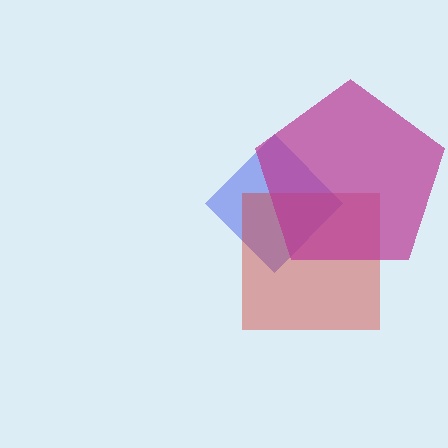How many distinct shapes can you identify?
There are 3 distinct shapes: a blue diamond, a red square, a magenta pentagon.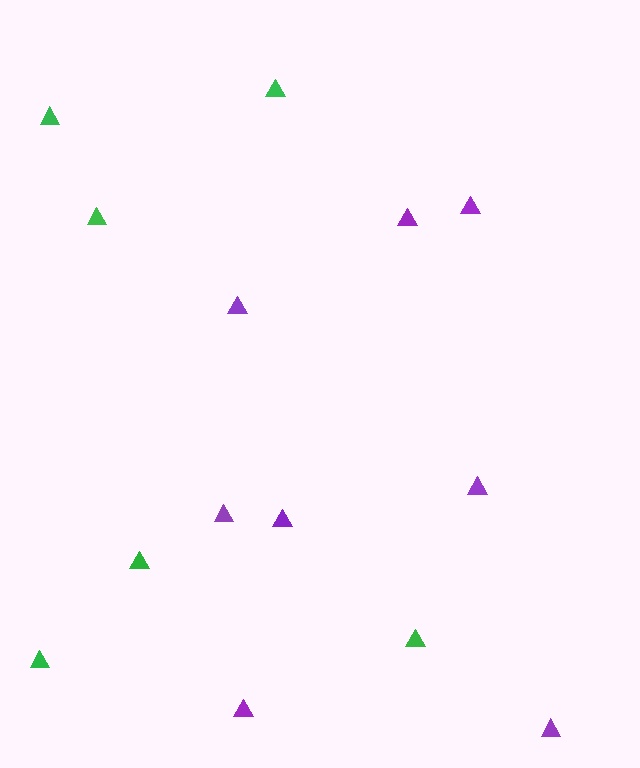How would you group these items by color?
There are 2 groups: one group of purple triangles (8) and one group of green triangles (6).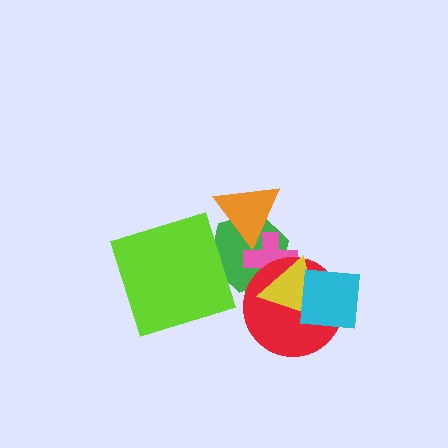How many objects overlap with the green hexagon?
5 objects overlap with the green hexagon.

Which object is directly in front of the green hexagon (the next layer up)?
The pink cross is directly in front of the green hexagon.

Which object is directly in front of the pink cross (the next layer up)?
The red circle is directly in front of the pink cross.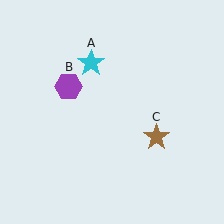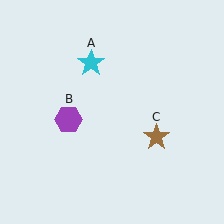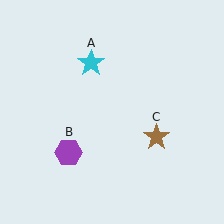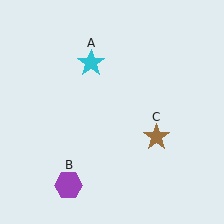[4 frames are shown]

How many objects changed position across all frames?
1 object changed position: purple hexagon (object B).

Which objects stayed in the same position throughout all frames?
Cyan star (object A) and brown star (object C) remained stationary.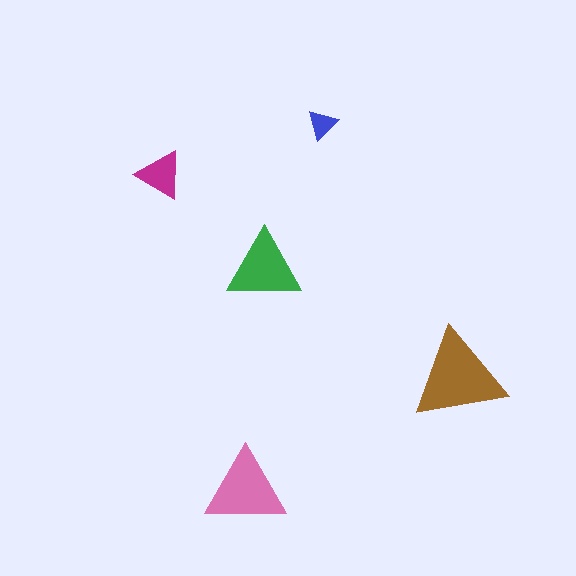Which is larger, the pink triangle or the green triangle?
The pink one.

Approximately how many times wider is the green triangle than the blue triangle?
About 2.5 times wider.